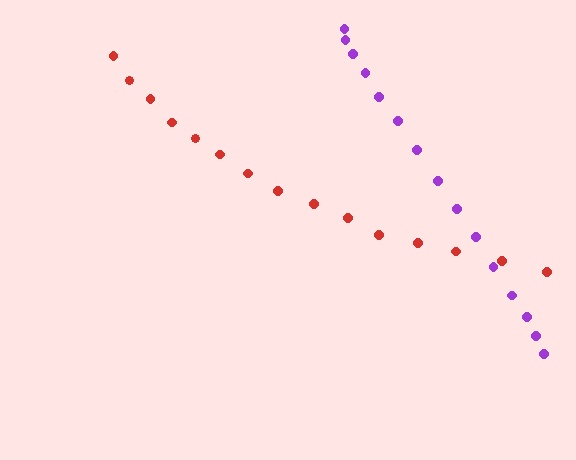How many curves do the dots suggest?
There are 2 distinct paths.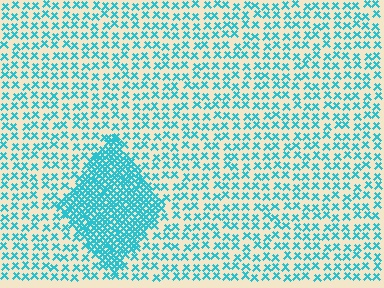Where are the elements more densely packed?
The elements are more densely packed inside the diamond boundary.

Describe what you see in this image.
The image contains small cyan elements arranged at two different densities. A diamond-shaped region is visible where the elements are more densely packed than the surrounding area.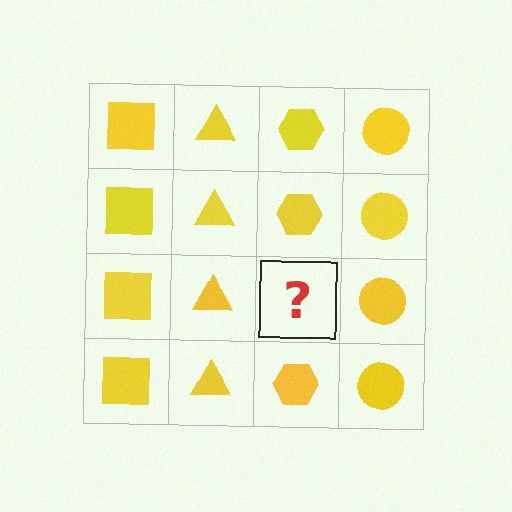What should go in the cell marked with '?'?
The missing cell should contain a yellow hexagon.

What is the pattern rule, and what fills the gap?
The rule is that each column has a consistent shape. The gap should be filled with a yellow hexagon.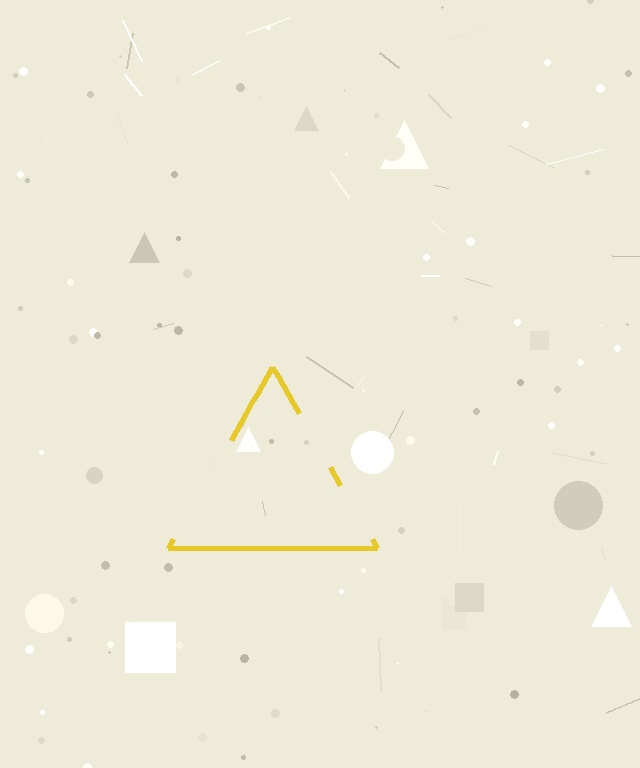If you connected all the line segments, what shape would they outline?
They would outline a triangle.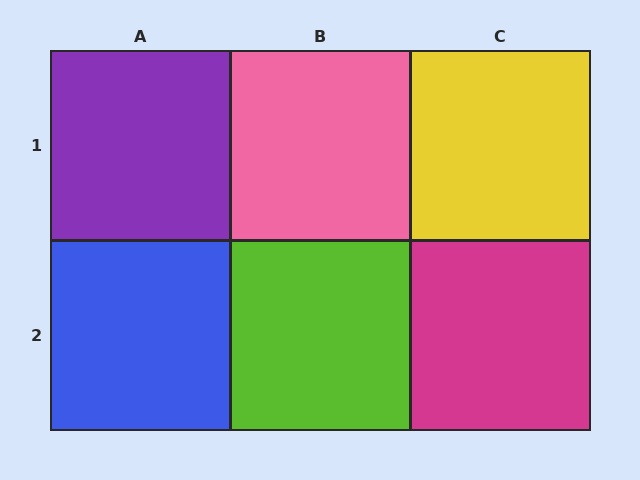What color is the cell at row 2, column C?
Magenta.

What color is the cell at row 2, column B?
Lime.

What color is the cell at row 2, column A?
Blue.